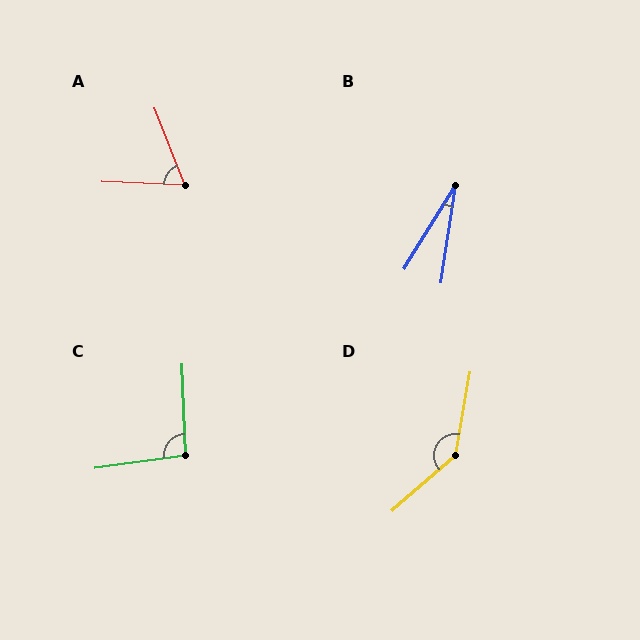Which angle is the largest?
D, at approximately 141 degrees.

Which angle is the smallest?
B, at approximately 24 degrees.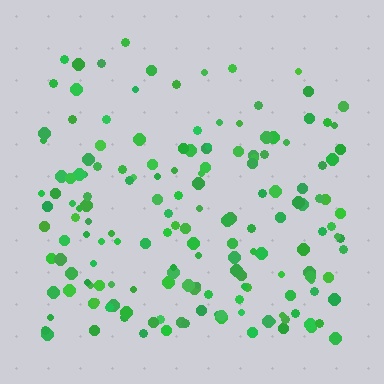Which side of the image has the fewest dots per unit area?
The top.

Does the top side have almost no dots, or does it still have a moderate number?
Still a moderate number, just noticeably fewer than the bottom.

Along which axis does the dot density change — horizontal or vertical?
Vertical.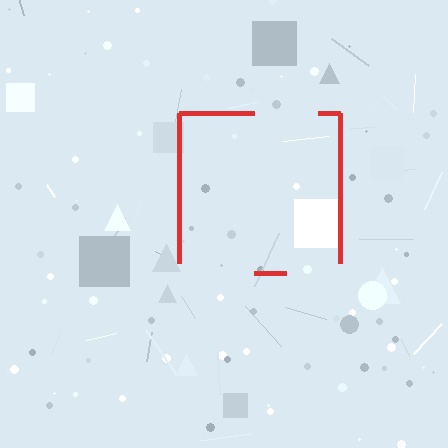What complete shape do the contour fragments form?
The contour fragments form a square.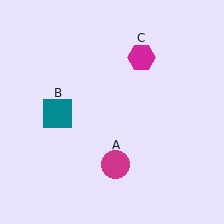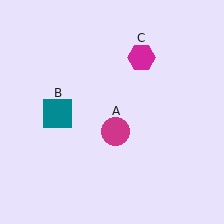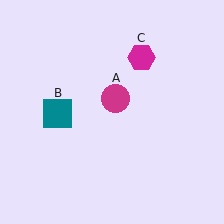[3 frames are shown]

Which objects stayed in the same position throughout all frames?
Teal square (object B) and magenta hexagon (object C) remained stationary.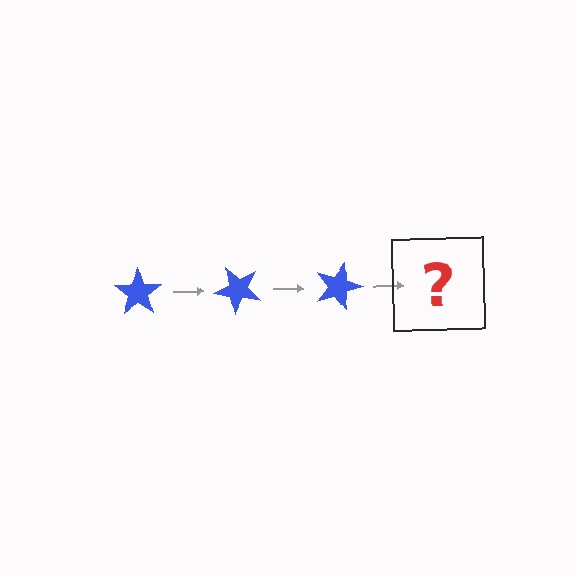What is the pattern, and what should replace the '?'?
The pattern is that the star rotates 45 degrees each step. The '?' should be a blue star rotated 135 degrees.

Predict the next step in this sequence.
The next step is a blue star rotated 135 degrees.